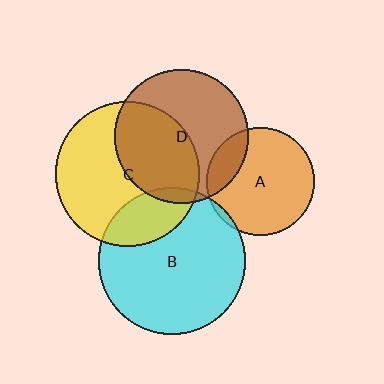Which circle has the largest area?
Circle B (cyan).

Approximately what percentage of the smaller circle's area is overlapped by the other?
Approximately 20%.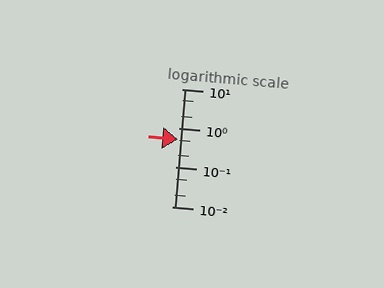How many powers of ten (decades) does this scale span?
The scale spans 3 decades, from 0.01 to 10.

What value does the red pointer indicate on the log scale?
The pointer indicates approximately 0.52.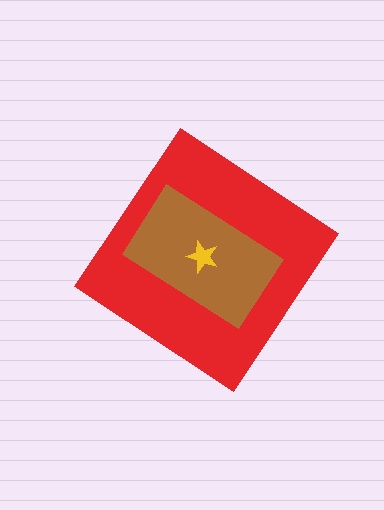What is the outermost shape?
The red diamond.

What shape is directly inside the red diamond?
The brown rectangle.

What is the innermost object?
The yellow star.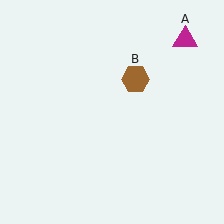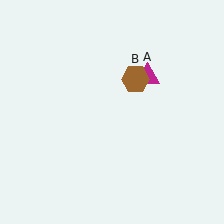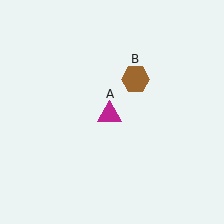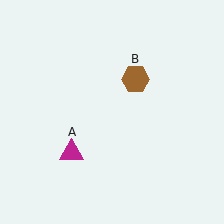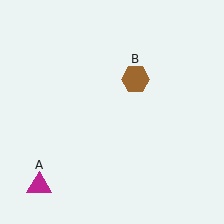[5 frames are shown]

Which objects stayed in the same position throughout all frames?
Brown hexagon (object B) remained stationary.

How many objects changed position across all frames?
1 object changed position: magenta triangle (object A).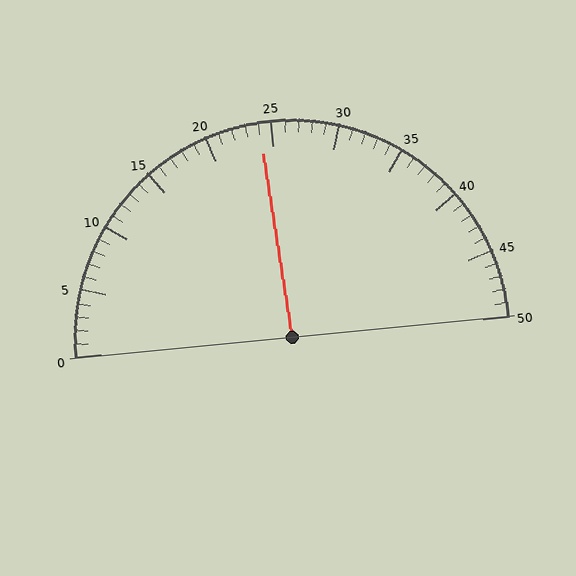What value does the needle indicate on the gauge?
The needle indicates approximately 24.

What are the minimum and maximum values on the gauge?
The gauge ranges from 0 to 50.